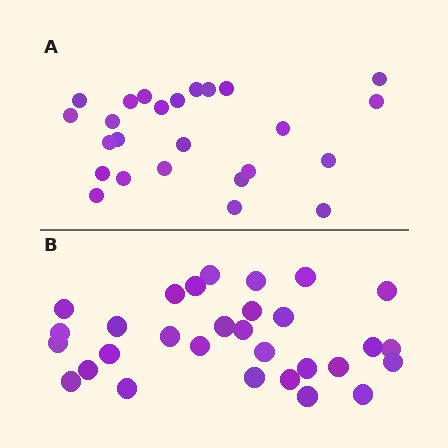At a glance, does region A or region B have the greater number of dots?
Region B (the bottom region) has more dots.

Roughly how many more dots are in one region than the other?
Region B has about 5 more dots than region A.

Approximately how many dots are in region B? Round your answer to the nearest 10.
About 30 dots.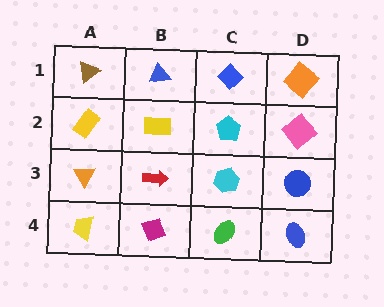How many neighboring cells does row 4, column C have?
3.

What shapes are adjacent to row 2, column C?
A blue diamond (row 1, column C), a cyan hexagon (row 3, column C), a yellow rectangle (row 2, column B), a pink diamond (row 2, column D).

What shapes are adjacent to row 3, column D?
A pink diamond (row 2, column D), a blue ellipse (row 4, column D), a cyan hexagon (row 3, column C).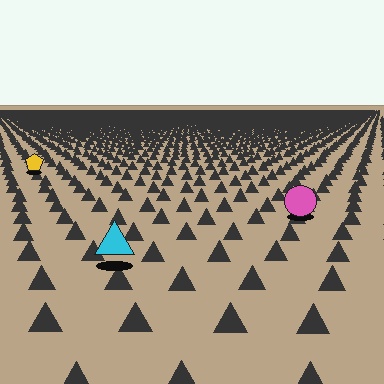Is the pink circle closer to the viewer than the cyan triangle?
No. The cyan triangle is closer — you can tell from the texture gradient: the ground texture is coarser near it.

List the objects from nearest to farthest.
From nearest to farthest: the cyan triangle, the pink circle, the yellow pentagon.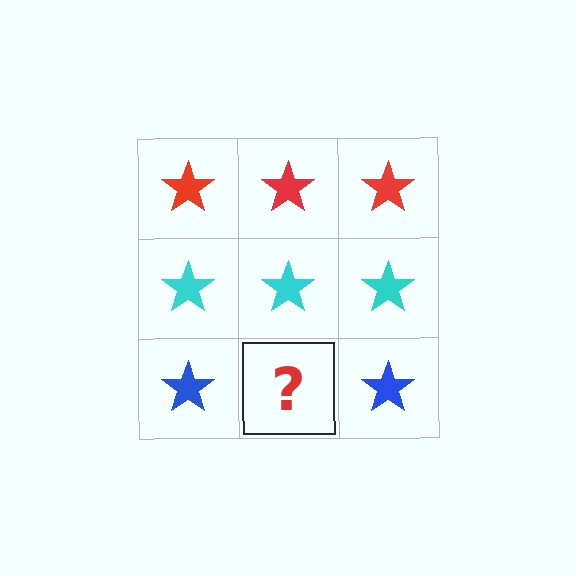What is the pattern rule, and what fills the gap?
The rule is that each row has a consistent color. The gap should be filled with a blue star.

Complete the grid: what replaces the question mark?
The question mark should be replaced with a blue star.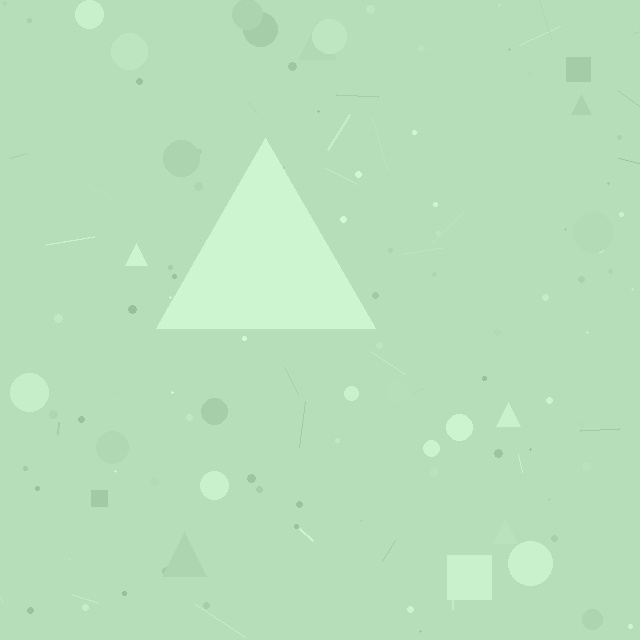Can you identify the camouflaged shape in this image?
The camouflaged shape is a triangle.